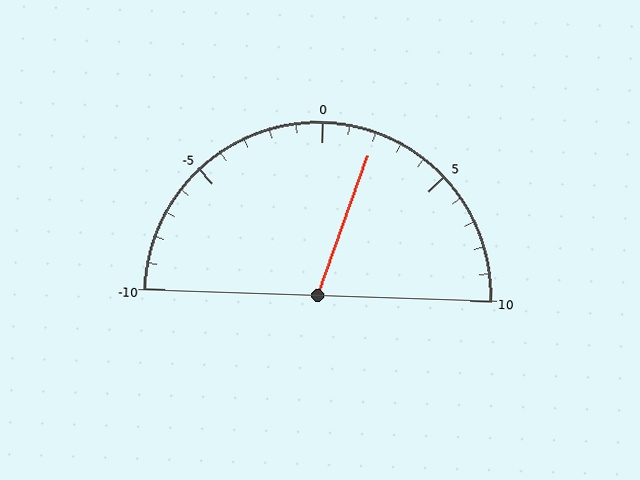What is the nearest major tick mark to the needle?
The nearest major tick mark is 0.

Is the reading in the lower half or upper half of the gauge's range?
The reading is in the upper half of the range (-10 to 10).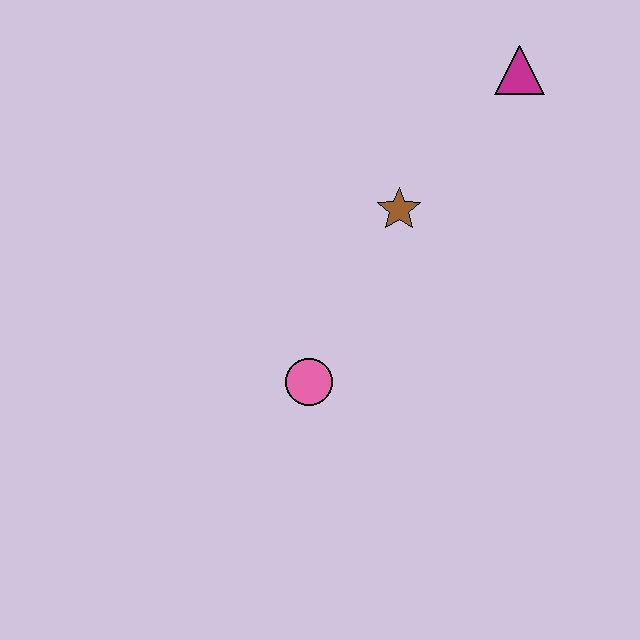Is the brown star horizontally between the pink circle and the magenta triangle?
Yes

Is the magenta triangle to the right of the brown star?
Yes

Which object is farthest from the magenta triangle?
The pink circle is farthest from the magenta triangle.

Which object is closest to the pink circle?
The brown star is closest to the pink circle.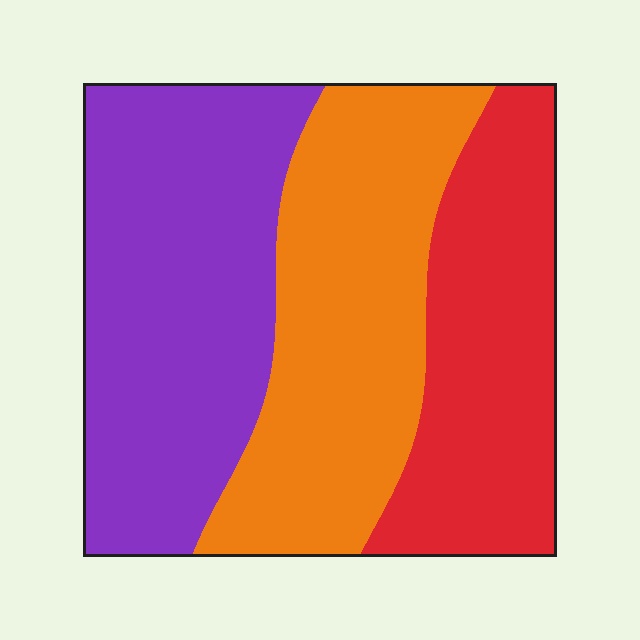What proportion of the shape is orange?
Orange takes up about one third (1/3) of the shape.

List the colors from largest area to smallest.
From largest to smallest: purple, orange, red.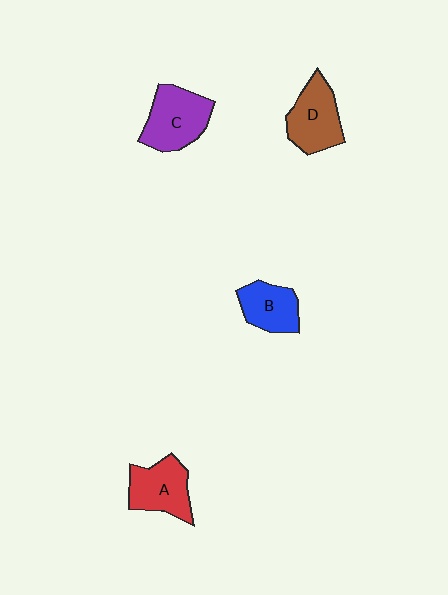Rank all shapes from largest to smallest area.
From largest to smallest: C (purple), D (brown), A (red), B (blue).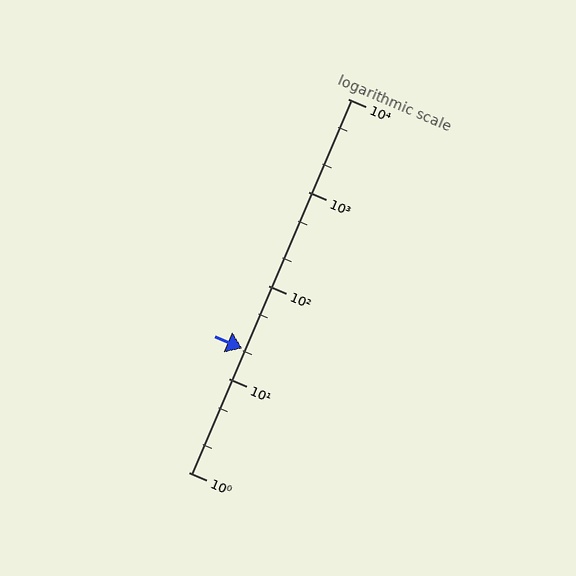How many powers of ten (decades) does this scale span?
The scale spans 4 decades, from 1 to 10000.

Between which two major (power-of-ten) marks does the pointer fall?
The pointer is between 10 and 100.